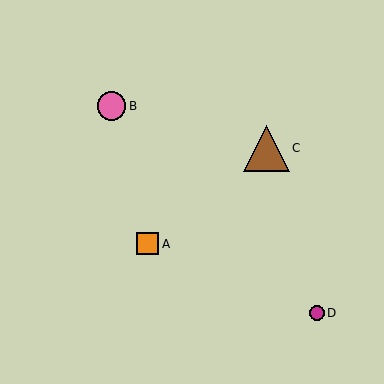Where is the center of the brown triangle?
The center of the brown triangle is at (266, 148).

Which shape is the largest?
The brown triangle (labeled C) is the largest.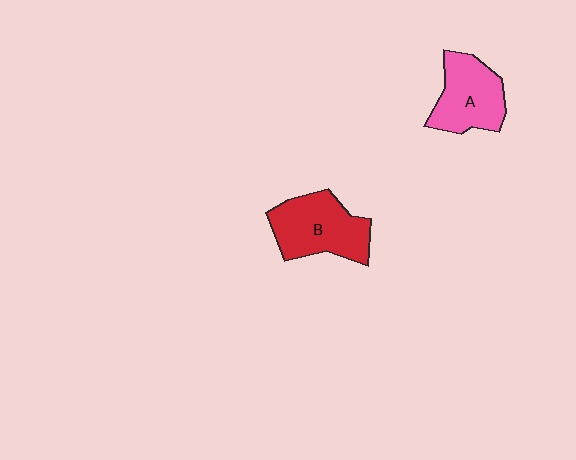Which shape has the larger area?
Shape B (red).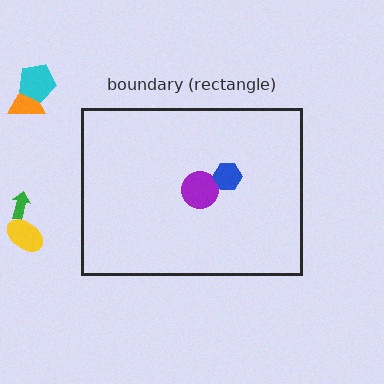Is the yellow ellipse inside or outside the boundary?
Outside.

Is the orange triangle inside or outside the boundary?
Outside.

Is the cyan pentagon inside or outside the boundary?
Outside.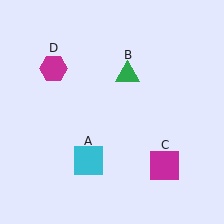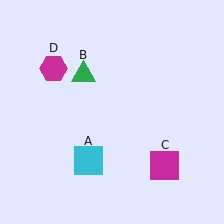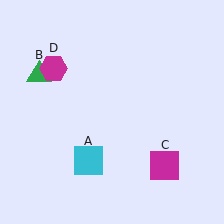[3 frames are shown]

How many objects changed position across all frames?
1 object changed position: green triangle (object B).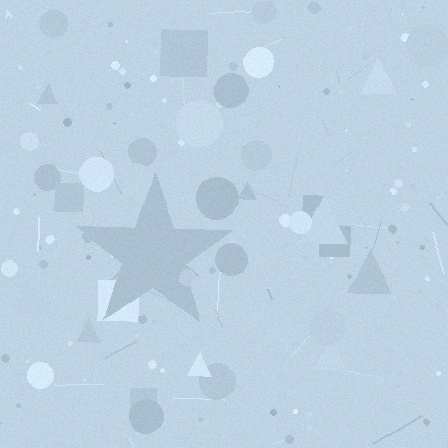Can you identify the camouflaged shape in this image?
The camouflaged shape is a star.